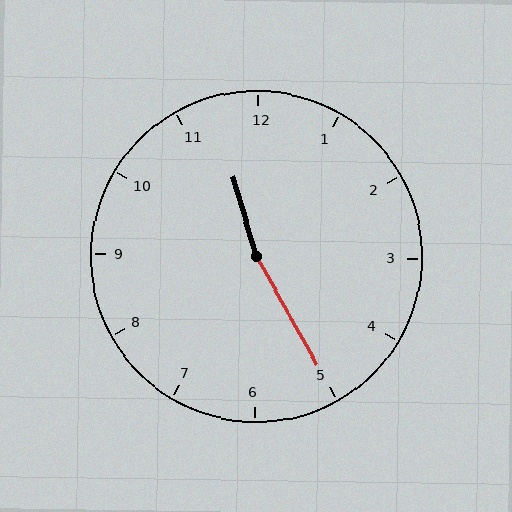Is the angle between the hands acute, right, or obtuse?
It is obtuse.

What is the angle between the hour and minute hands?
Approximately 168 degrees.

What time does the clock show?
11:25.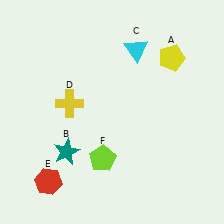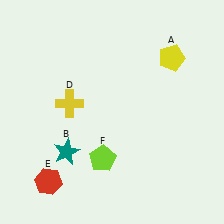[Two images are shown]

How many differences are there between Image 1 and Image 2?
There is 1 difference between the two images.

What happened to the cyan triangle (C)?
The cyan triangle (C) was removed in Image 2. It was in the top-right area of Image 1.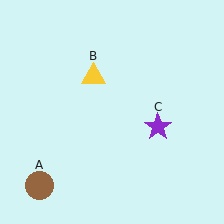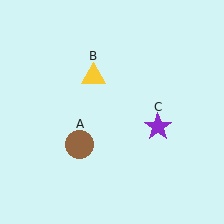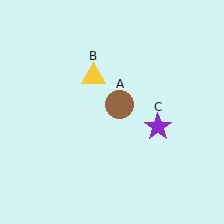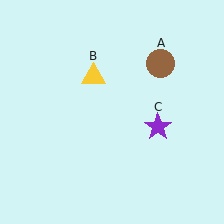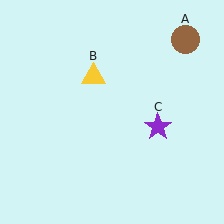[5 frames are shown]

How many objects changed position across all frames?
1 object changed position: brown circle (object A).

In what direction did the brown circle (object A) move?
The brown circle (object A) moved up and to the right.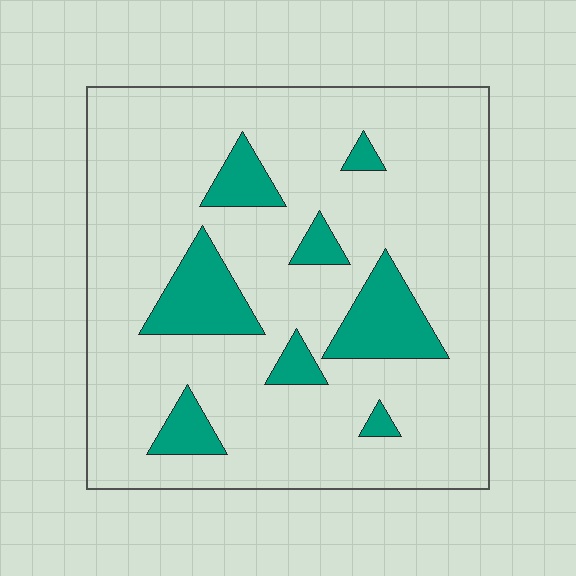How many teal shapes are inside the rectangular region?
8.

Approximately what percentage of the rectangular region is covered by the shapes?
Approximately 15%.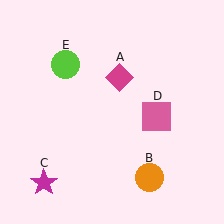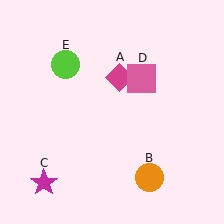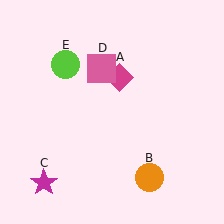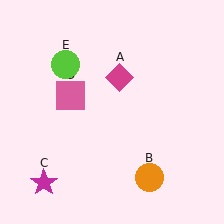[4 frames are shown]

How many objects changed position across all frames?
1 object changed position: pink square (object D).